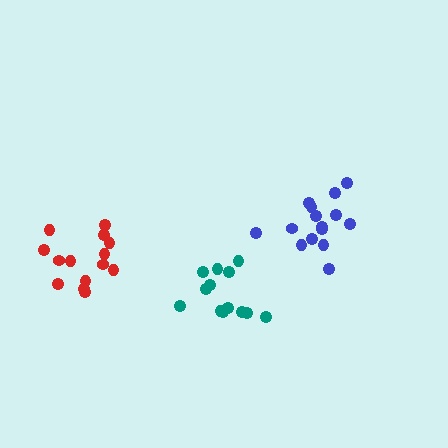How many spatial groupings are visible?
There are 3 spatial groupings.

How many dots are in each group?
Group 1: 14 dots, Group 2: 13 dots, Group 3: 15 dots (42 total).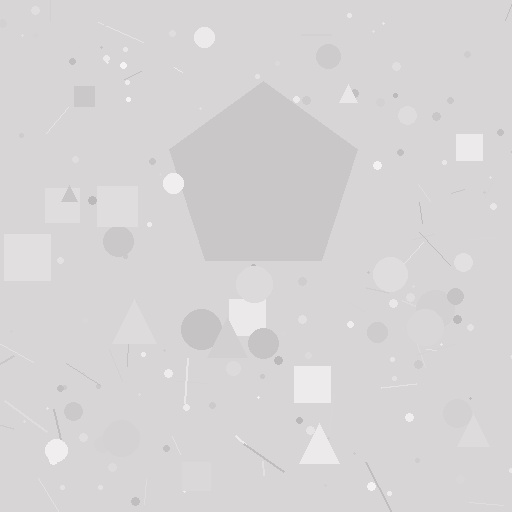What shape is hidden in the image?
A pentagon is hidden in the image.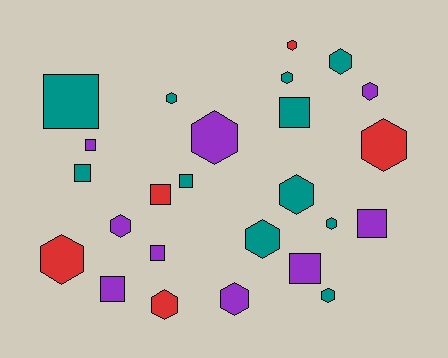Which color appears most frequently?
Teal, with 11 objects.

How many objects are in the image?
There are 25 objects.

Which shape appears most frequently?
Hexagon, with 15 objects.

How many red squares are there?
There is 1 red square.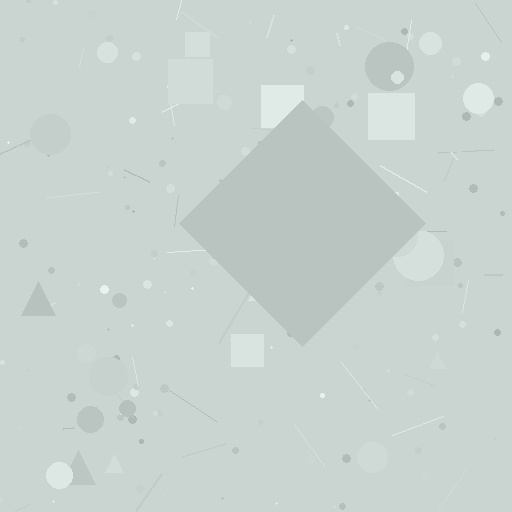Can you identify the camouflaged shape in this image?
The camouflaged shape is a diamond.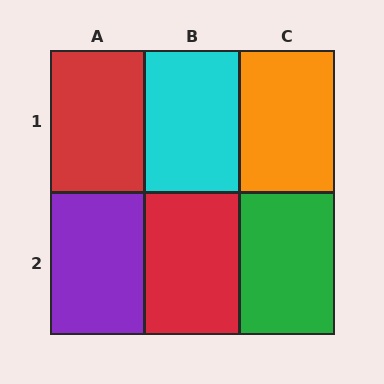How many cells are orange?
1 cell is orange.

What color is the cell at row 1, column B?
Cyan.